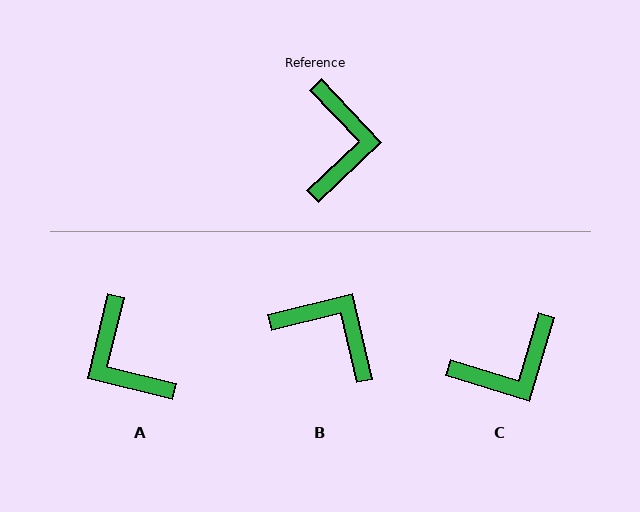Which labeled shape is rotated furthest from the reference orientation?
A, about 147 degrees away.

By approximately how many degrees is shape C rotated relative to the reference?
Approximately 60 degrees clockwise.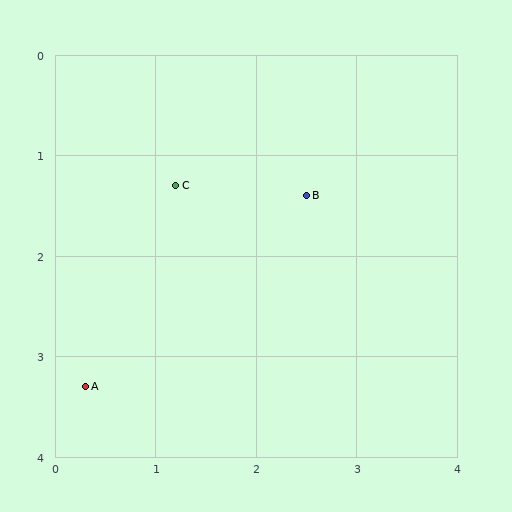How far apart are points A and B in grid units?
Points A and B are about 2.9 grid units apart.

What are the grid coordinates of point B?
Point B is at approximately (2.5, 1.4).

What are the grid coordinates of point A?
Point A is at approximately (0.3, 3.3).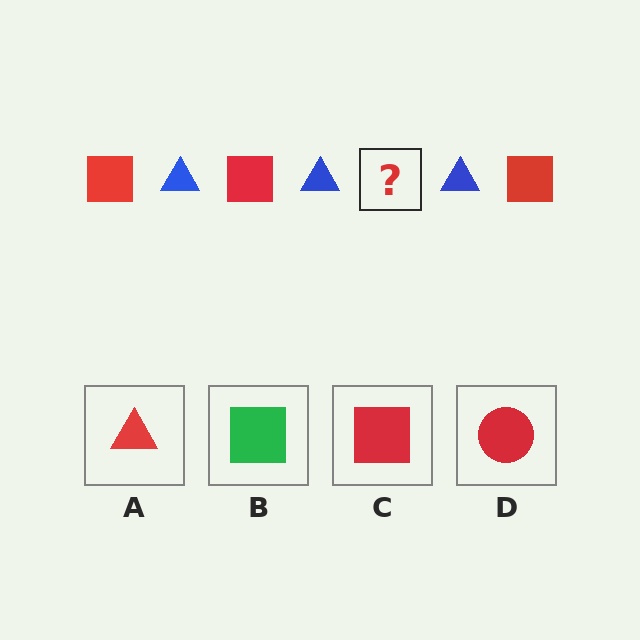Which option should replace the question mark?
Option C.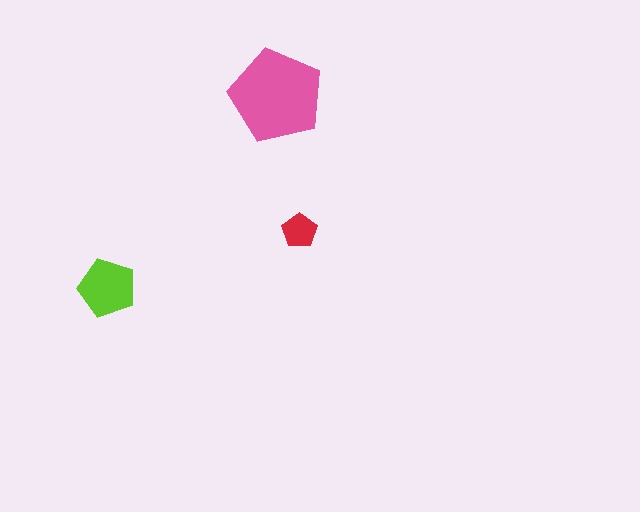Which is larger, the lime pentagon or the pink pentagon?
The pink one.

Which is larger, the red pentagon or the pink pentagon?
The pink one.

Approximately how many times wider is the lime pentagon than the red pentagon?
About 1.5 times wider.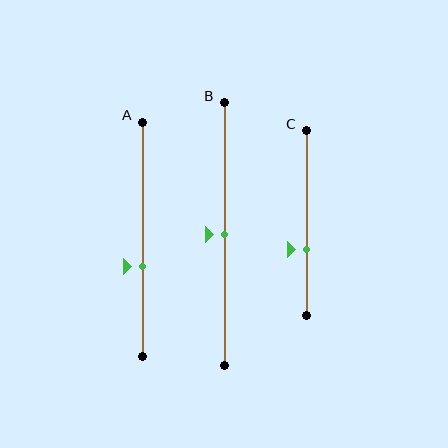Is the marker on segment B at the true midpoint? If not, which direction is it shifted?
Yes, the marker on segment B is at the true midpoint.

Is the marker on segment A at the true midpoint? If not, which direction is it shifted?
No, the marker on segment A is shifted downward by about 12% of the segment length.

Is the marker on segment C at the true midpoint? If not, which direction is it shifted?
No, the marker on segment C is shifted downward by about 14% of the segment length.